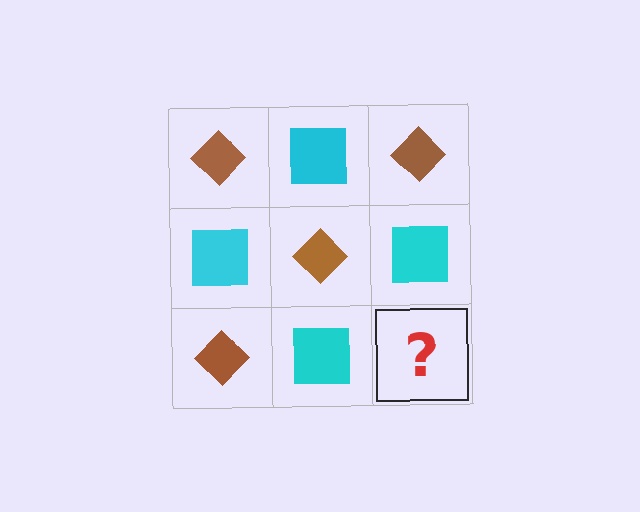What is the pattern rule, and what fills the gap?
The rule is that it alternates brown diamond and cyan square in a checkerboard pattern. The gap should be filled with a brown diamond.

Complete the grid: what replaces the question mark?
The question mark should be replaced with a brown diamond.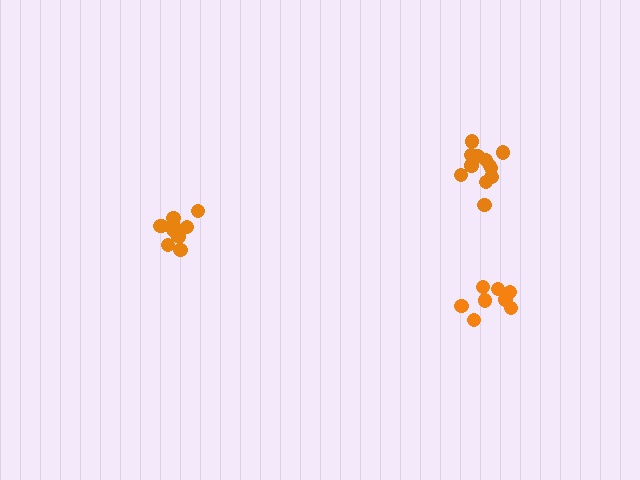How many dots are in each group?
Group 1: 12 dots, Group 2: 11 dots, Group 3: 8 dots (31 total).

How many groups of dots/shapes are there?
There are 3 groups.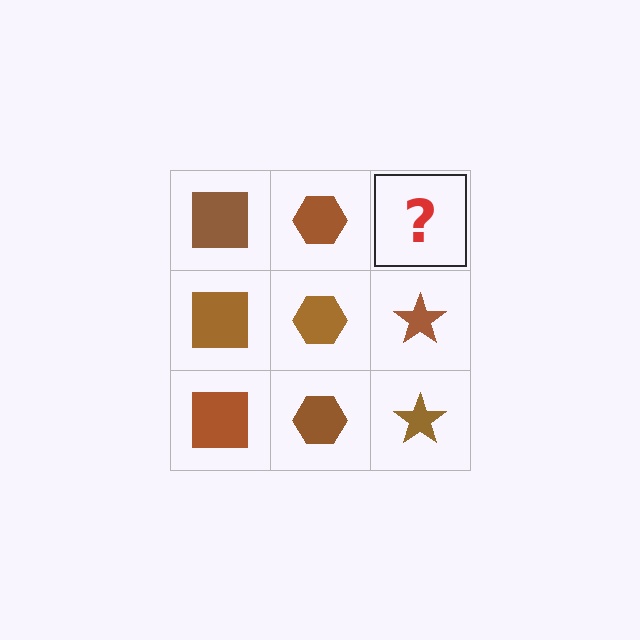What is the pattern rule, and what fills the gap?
The rule is that each column has a consistent shape. The gap should be filled with a brown star.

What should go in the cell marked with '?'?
The missing cell should contain a brown star.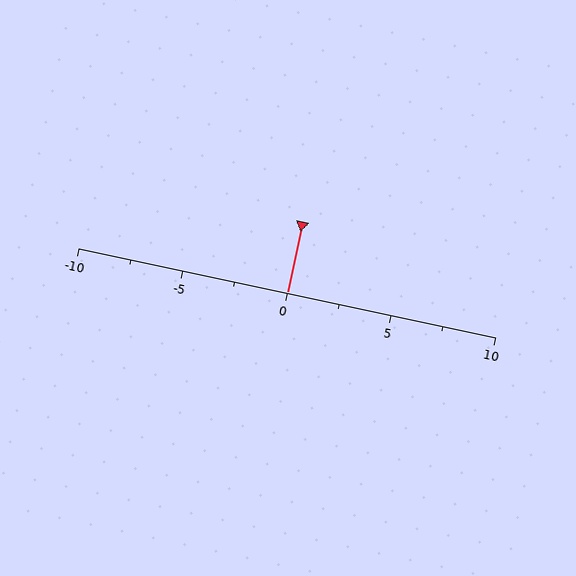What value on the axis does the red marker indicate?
The marker indicates approximately 0.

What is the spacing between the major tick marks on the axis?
The major ticks are spaced 5 apart.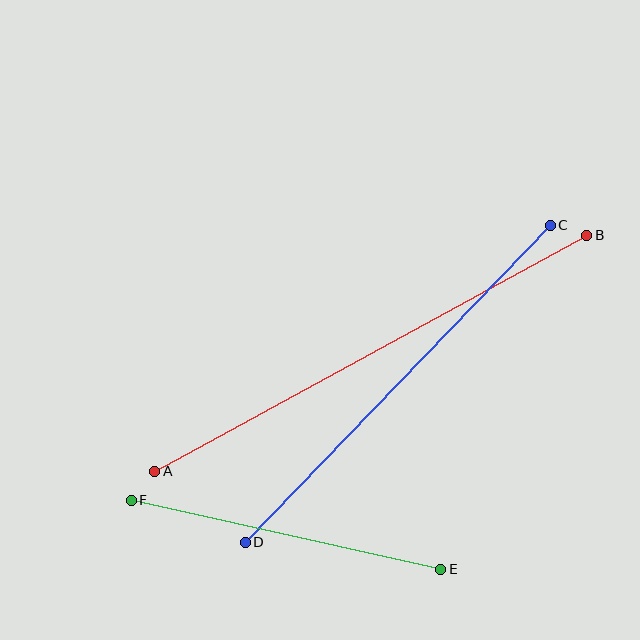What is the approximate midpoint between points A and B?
The midpoint is at approximately (371, 353) pixels.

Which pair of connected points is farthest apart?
Points A and B are farthest apart.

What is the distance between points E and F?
The distance is approximately 317 pixels.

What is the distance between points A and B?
The distance is approximately 492 pixels.